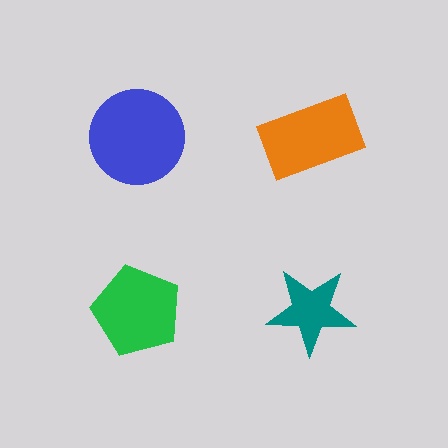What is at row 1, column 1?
A blue circle.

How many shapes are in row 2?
2 shapes.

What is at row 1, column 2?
An orange rectangle.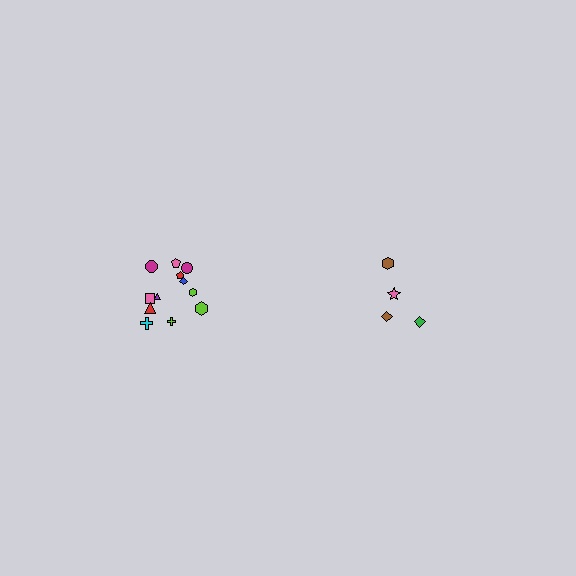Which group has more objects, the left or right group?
The left group.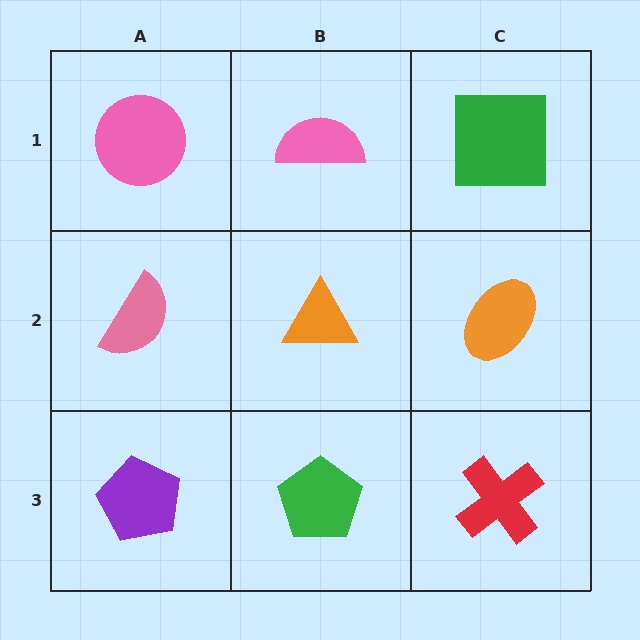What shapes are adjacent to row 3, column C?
An orange ellipse (row 2, column C), a green pentagon (row 3, column B).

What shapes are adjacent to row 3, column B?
An orange triangle (row 2, column B), a purple pentagon (row 3, column A), a red cross (row 3, column C).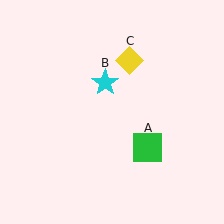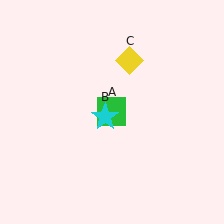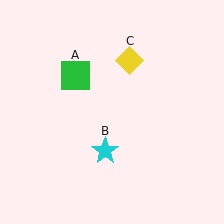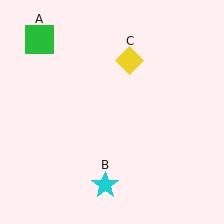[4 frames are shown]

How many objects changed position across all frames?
2 objects changed position: green square (object A), cyan star (object B).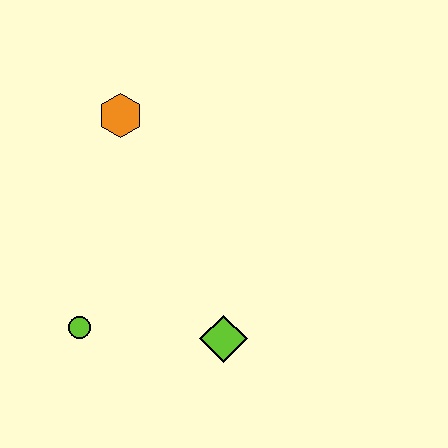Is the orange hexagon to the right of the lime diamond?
No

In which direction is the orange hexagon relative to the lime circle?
The orange hexagon is above the lime circle.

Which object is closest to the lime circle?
The lime diamond is closest to the lime circle.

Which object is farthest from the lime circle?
The orange hexagon is farthest from the lime circle.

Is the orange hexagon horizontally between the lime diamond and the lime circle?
Yes